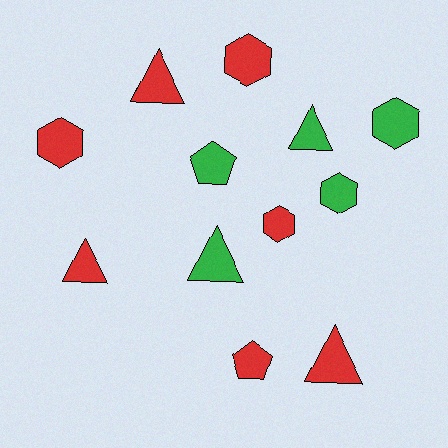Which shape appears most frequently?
Hexagon, with 5 objects.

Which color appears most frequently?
Red, with 7 objects.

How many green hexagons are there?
There are 2 green hexagons.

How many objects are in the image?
There are 12 objects.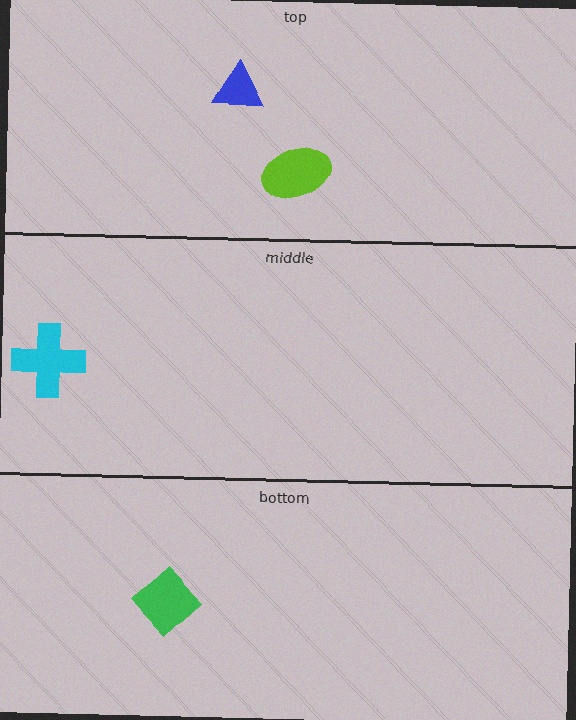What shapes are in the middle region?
The cyan cross.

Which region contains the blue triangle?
The top region.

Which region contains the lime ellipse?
The top region.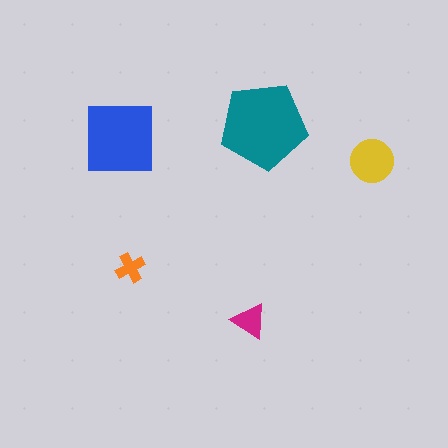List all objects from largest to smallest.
The teal pentagon, the blue square, the yellow circle, the magenta triangle, the orange cross.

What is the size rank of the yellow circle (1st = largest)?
3rd.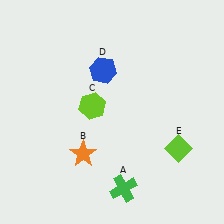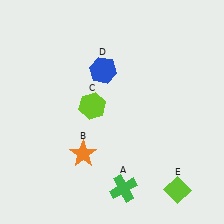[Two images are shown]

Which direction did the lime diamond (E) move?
The lime diamond (E) moved down.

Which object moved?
The lime diamond (E) moved down.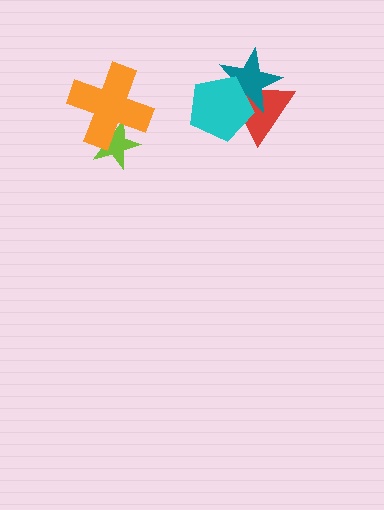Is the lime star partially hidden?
Yes, it is partially covered by another shape.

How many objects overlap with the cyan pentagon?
2 objects overlap with the cyan pentagon.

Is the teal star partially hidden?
Yes, it is partially covered by another shape.